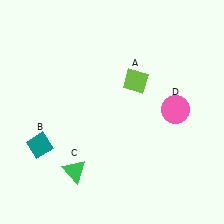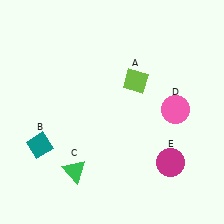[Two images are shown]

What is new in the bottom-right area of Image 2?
A magenta circle (E) was added in the bottom-right area of Image 2.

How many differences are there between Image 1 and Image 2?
There is 1 difference between the two images.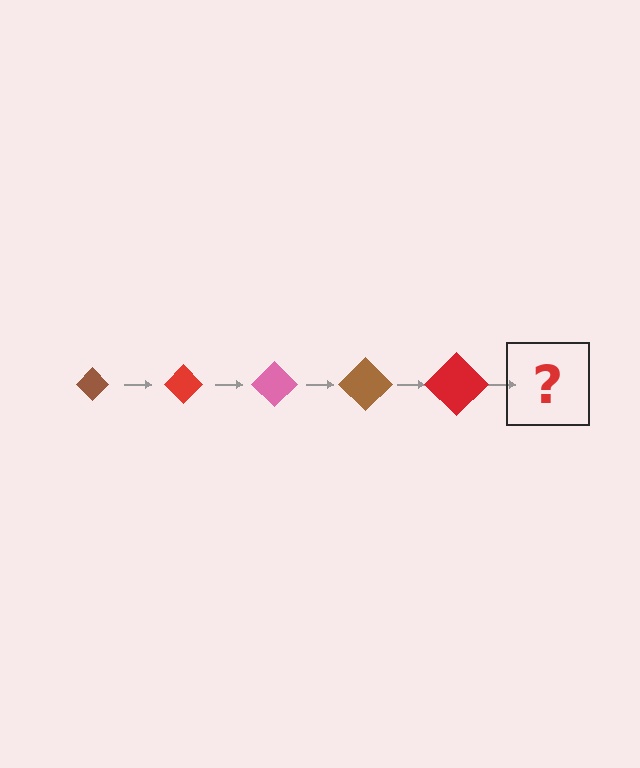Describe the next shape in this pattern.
It should be a pink diamond, larger than the previous one.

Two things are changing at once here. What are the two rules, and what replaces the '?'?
The two rules are that the diamond grows larger each step and the color cycles through brown, red, and pink. The '?' should be a pink diamond, larger than the previous one.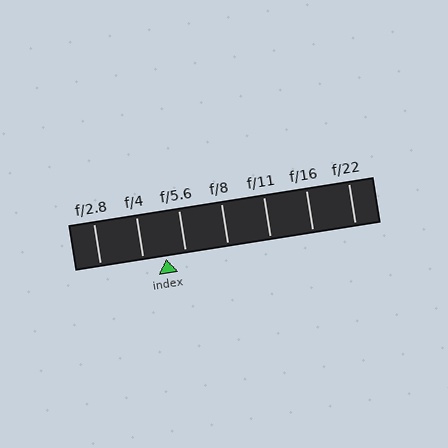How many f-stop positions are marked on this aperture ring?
There are 7 f-stop positions marked.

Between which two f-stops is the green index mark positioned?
The index mark is between f/4 and f/5.6.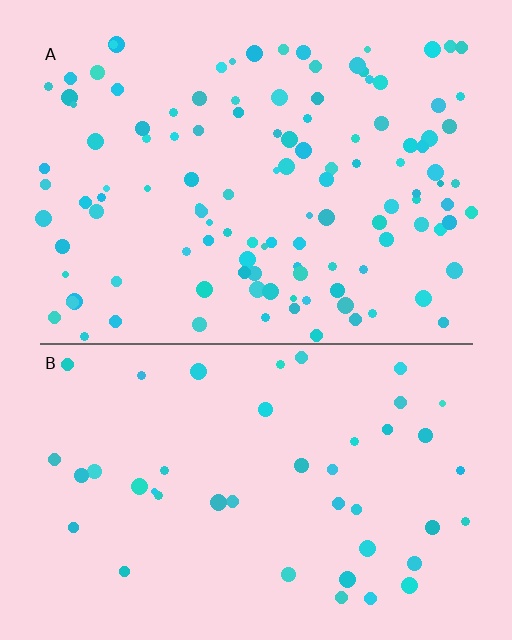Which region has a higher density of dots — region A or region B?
A (the top).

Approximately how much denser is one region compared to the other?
Approximately 2.7× — region A over region B.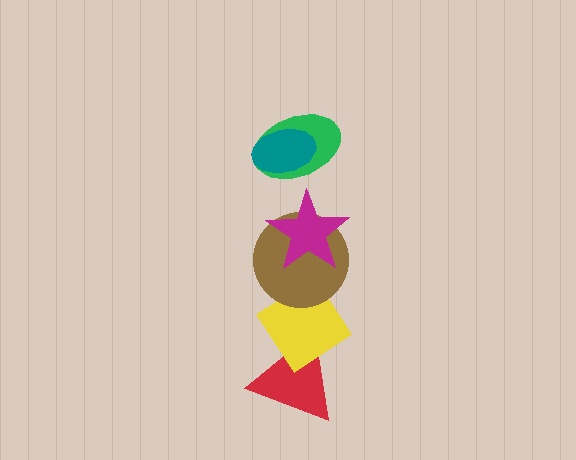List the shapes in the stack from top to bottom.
From top to bottom: the teal ellipse, the green ellipse, the magenta star, the brown circle, the yellow diamond, the red triangle.